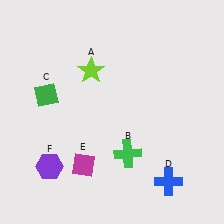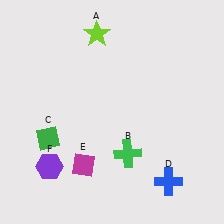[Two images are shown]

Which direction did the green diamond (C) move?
The green diamond (C) moved down.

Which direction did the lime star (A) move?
The lime star (A) moved up.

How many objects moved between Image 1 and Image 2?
2 objects moved between the two images.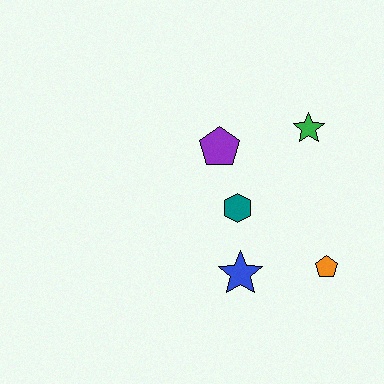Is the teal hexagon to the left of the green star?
Yes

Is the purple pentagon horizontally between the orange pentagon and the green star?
No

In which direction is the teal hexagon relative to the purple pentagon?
The teal hexagon is below the purple pentagon.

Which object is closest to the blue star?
The teal hexagon is closest to the blue star.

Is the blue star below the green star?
Yes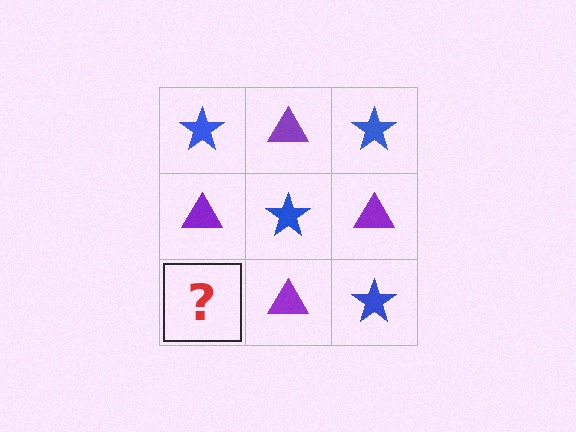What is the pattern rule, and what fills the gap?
The rule is that it alternates blue star and purple triangle in a checkerboard pattern. The gap should be filled with a blue star.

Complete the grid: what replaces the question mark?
The question mark should be replaced with a blue star.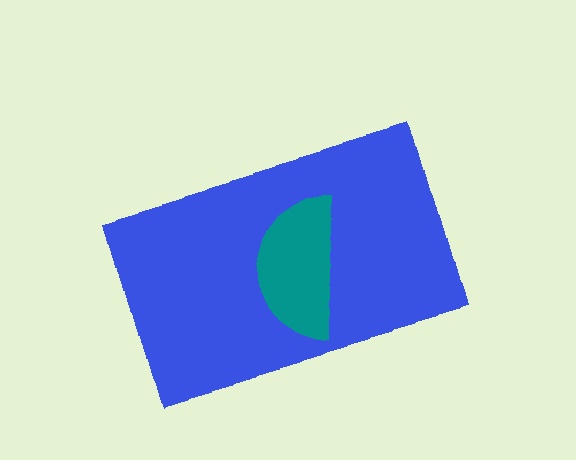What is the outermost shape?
The blue rectangle.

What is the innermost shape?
The teal semicircle.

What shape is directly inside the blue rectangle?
The teal semicircle.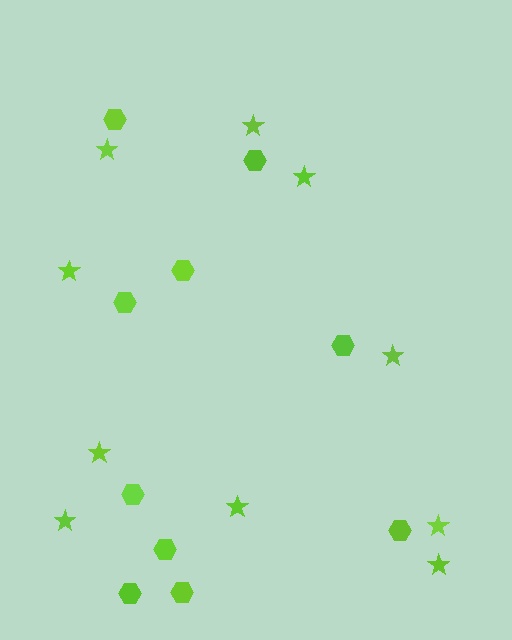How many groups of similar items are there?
There are 2 groups: one group of hexagons (10) and one group of stars (10).